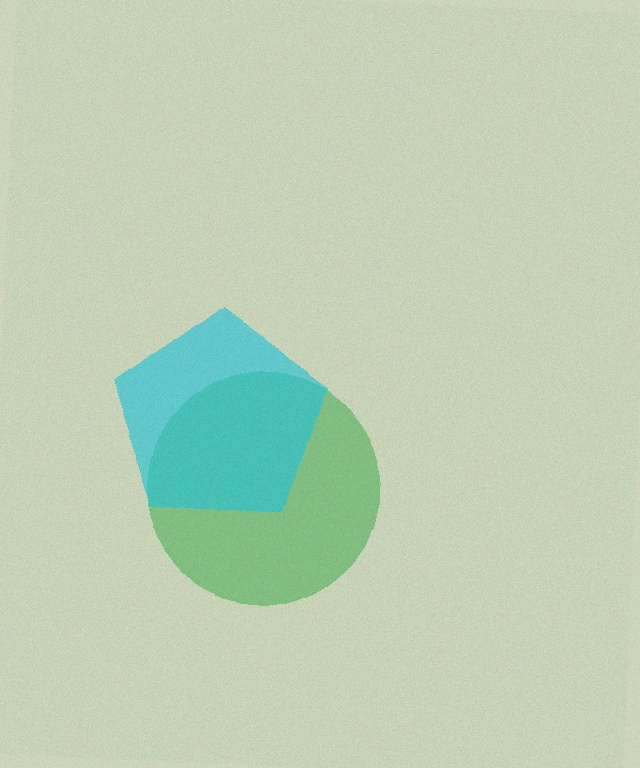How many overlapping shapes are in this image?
There are 2 overlapping shapes in the image.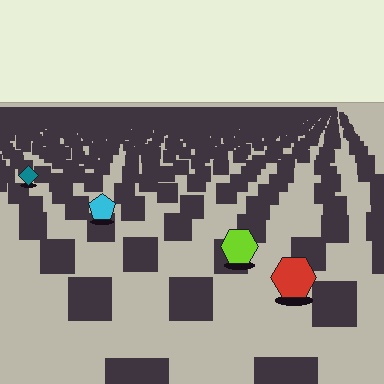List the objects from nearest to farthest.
From nearest to farthest: the red hexagon, the lime hexagon, the cyan pentagon, the teal diamond.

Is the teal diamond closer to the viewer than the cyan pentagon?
No. The cyan pentagon is closer — you can tell from the texture gradient: the ground texture is coarser near it.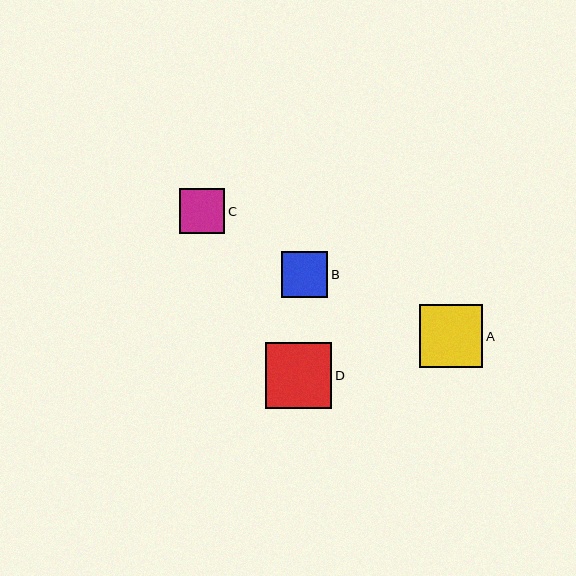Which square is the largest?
Square D is the largest with a size of approximately 66 pixels.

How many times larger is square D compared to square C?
Square D is approximately 1.5 times the size of square C.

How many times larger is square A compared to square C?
Square A is approximately 1.4 times the size of square C.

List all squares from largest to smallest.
From largest to smallest: D, A, B, C.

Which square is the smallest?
Square C is the smallest with a size of approximately 45 pixels.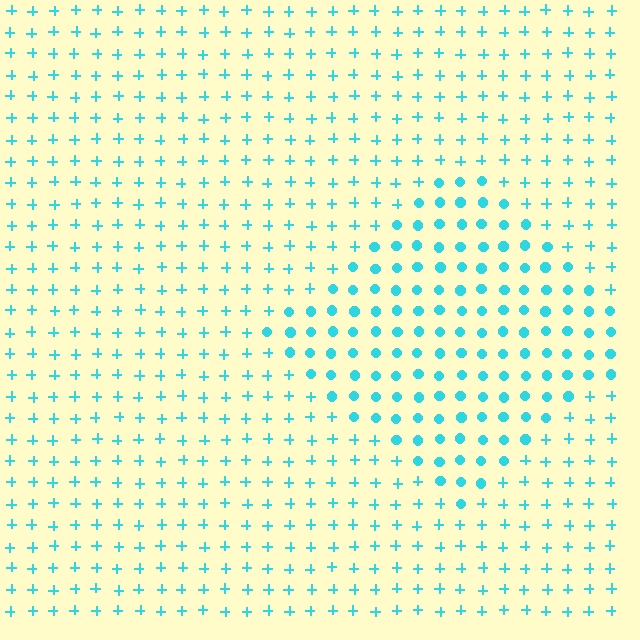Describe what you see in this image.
The image is filled with small cyan elements arranged in a uniform grid. A diamond-shaped region contains circles, while the surrounding area contains plus signs. The boundary is defined purely by the change in element shape.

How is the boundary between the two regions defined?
The boundary is defined by a change in element shape: circles inside vs. plus signs outside. All elements share the same color and spacing.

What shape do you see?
I see a diamond.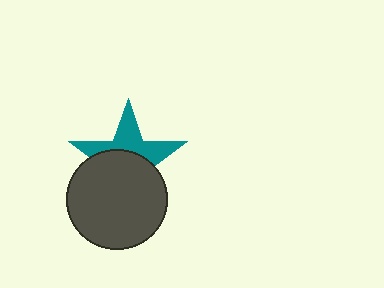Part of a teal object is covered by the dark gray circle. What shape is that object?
It is a star.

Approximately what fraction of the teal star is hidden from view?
Roughly 56% of the teal star is hidden behind the dark gray circle.